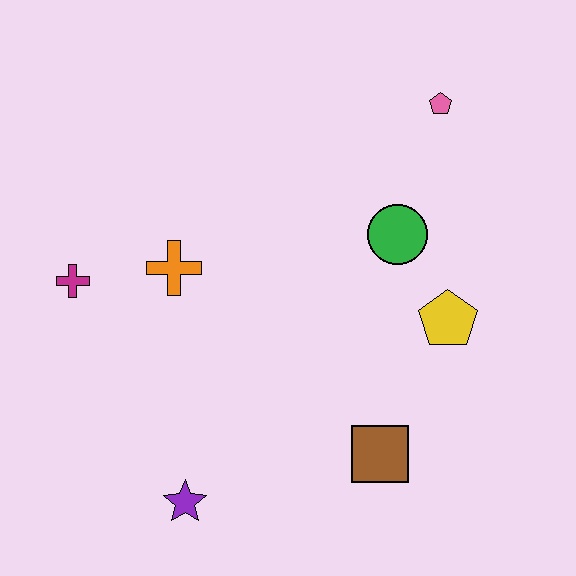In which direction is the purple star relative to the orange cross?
The purple star is below the orange cross.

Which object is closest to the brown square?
The yellow pentagon is closest to the brown square.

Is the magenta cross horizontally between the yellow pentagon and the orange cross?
No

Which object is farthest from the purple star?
The pink pentagon is farthest from the purple star.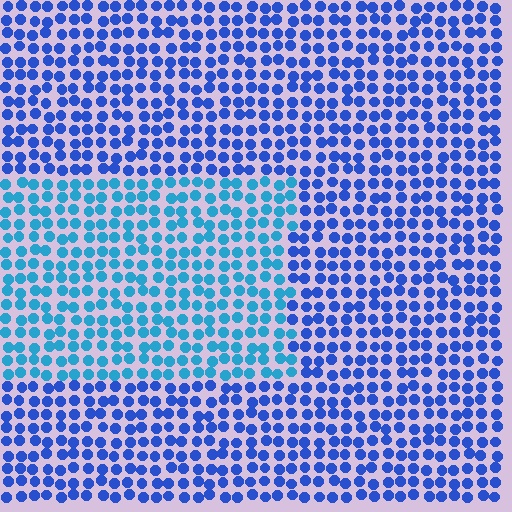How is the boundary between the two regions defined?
The boundary is defined purely by a slight shift in hue (about 31 degrees). Spacing, size, and orientation are identical on both sides.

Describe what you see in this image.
The image is filled with small blue elements in a uniform arrangement. A rectangle-shaped region is visible where the elements are tinted to a slightly different hue, forming a subtle color boundary.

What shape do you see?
I see a rectangle.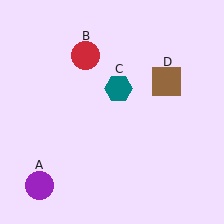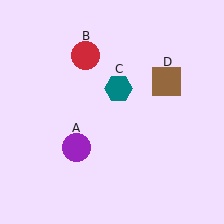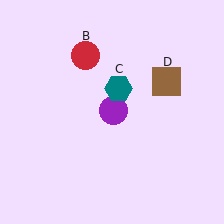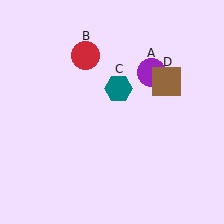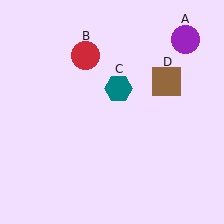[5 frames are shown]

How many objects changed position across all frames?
1 object changed position: purple circle (object A).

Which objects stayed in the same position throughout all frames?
Red circle (object B) and teal hexagon (object C) and brown square (object D) remained stationary.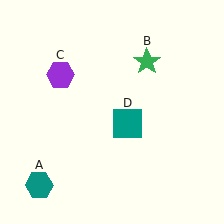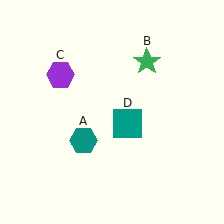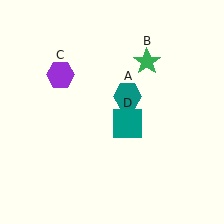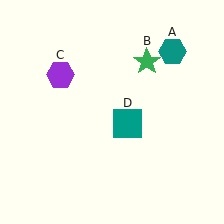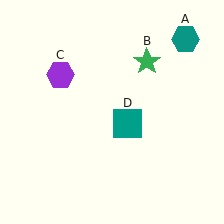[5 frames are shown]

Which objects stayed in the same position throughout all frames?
Green star (object B) and purple hexagon (object C) and teal square (object D) remained stationary.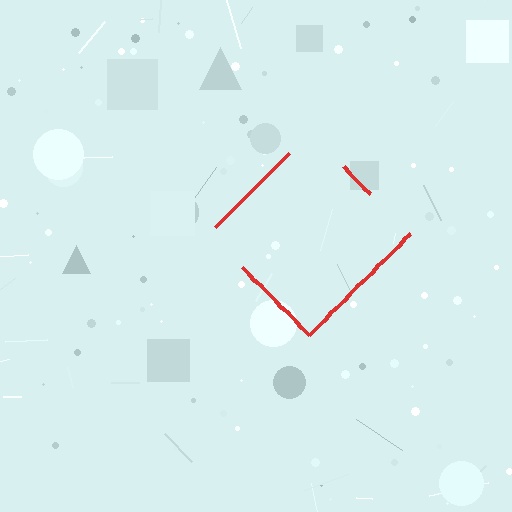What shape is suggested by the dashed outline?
The dashed outline suggests a diamond.